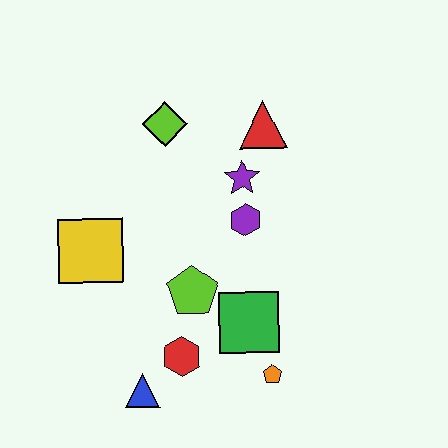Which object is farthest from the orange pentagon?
The lime diamond is farthest from the orange pentagon.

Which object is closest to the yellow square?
The lime pentagon is closest to the yellow square.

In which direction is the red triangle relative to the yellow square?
The red triangle is to the right of the yellow square.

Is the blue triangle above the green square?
No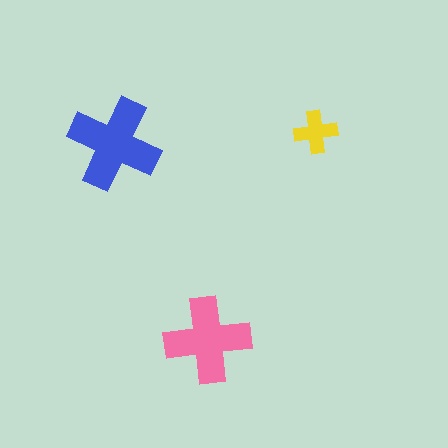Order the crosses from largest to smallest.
the blue one, the pink one, the yellow one.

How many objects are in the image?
There are 3 objects in the image.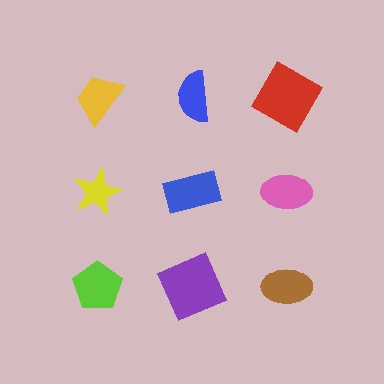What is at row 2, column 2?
A blue rectangle.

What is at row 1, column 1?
A yellow trapezoid.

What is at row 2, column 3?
A pink ellipse.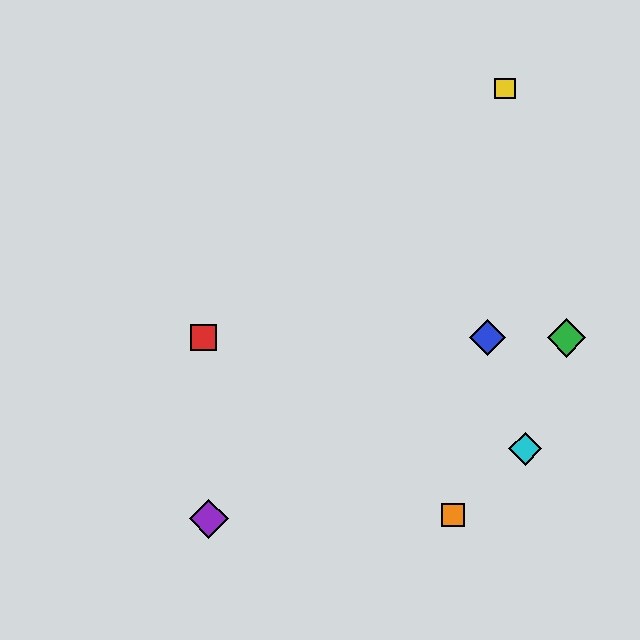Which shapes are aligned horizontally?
The red square, the blue diamond, the green diamond are aligned horizontally.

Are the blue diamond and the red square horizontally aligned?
Yes, both are at y≈338.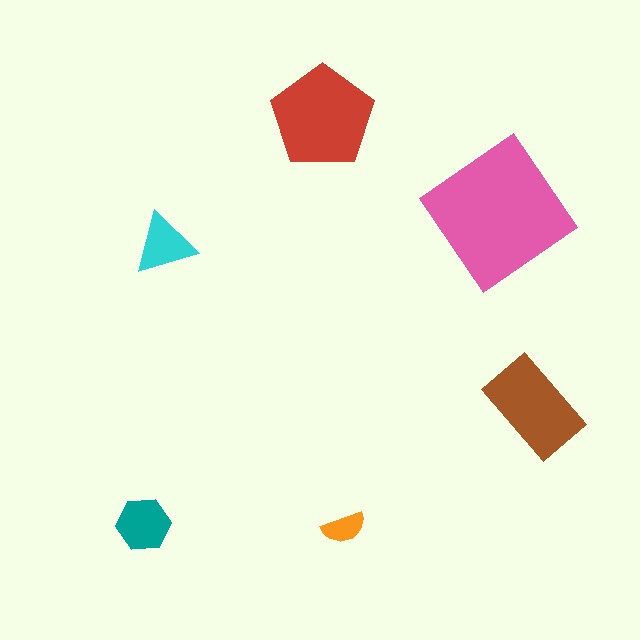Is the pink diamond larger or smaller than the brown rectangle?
Larger.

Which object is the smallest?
The orange semicircle.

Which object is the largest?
The pink diamond.